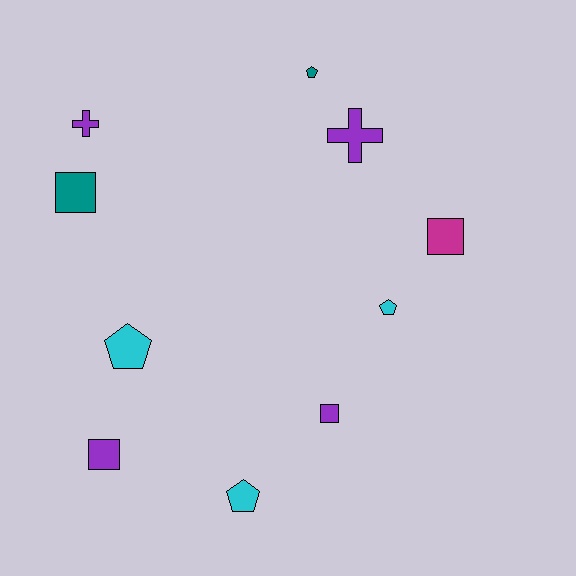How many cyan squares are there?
There are no cyan squares.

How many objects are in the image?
There are 10 objects.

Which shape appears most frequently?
Pentagon, with 4 objects.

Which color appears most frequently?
Purple, with 4 objects.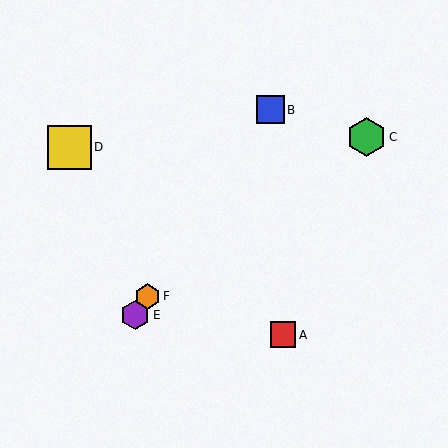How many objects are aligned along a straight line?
3 objects (B, E, F) are aligned along a straight line.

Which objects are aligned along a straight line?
Objects B, E, F are aligned along a straight line.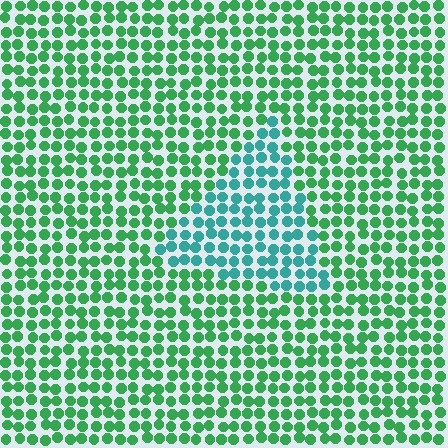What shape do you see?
I see a triangle.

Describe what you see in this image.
The image is filled with small green elements in a uniform arrangement. A triangle-shaped region is visible where the elements are tinted to a slightly different hue, forming a subtle color boundary.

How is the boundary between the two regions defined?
The boundary is defined purely by a slight shift in hue (about 40 degrees). Spacing, size, and orientation are identical on both sides.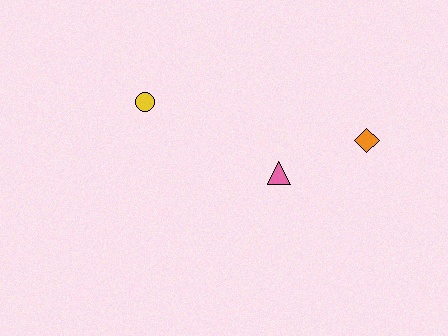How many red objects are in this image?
There are no red objects.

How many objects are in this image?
There are 3 objects.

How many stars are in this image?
There are no stars.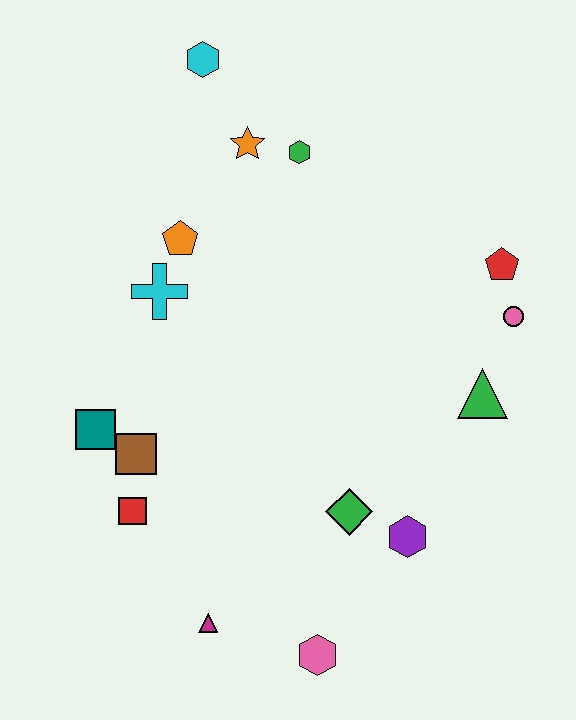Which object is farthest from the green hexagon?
The pink hexagon is farthest from the green hexagon.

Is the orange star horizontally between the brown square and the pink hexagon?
Yes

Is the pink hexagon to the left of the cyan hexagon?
No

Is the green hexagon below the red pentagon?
No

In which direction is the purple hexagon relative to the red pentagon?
The purple hexagon is below the red pentagon.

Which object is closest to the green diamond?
The purple hexagon is closest to the green diamond.